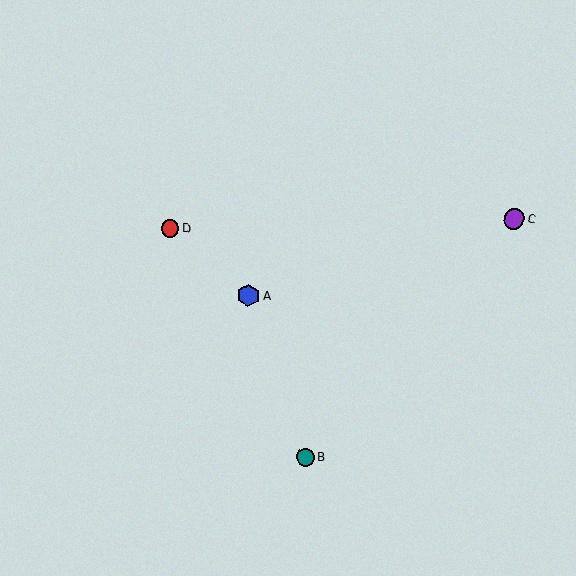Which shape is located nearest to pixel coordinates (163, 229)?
The red circle (labeled D) at (170, 228) is nearest to that location.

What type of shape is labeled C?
Shape C is a purple circle.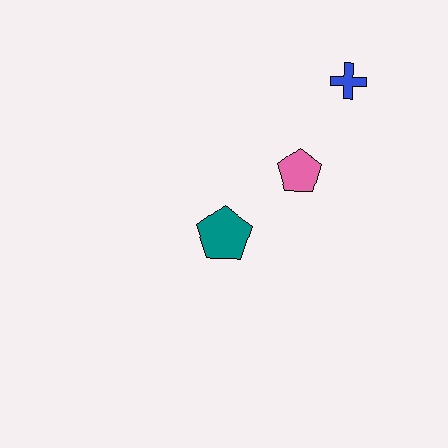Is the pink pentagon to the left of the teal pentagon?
No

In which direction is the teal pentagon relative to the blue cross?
The teal pentagon is below the blue cross.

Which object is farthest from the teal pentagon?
The blue cross is farthest from the teal pentagon.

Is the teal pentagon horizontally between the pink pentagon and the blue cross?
No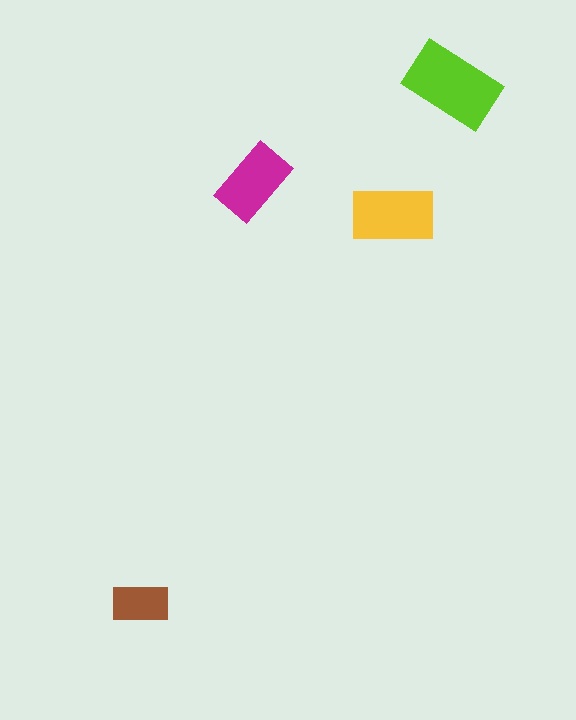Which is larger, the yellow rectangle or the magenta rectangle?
The yellow one.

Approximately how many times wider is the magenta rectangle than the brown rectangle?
About 1.5 times wider.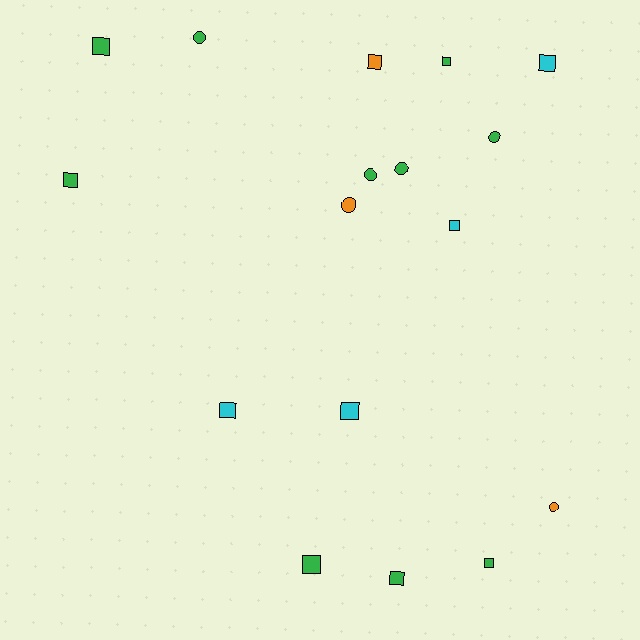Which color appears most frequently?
Green, with 10 objects.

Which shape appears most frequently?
Square, with 11 objects.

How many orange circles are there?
There are 2 orange circles.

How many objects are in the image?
There are 17 objects.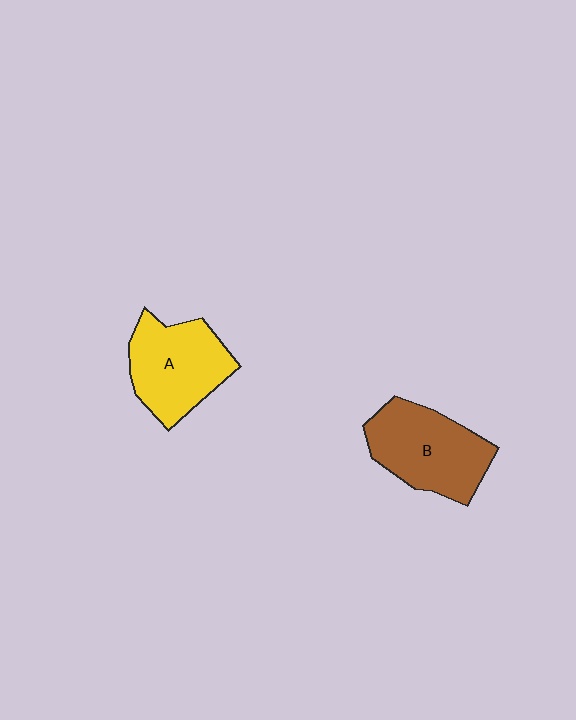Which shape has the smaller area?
Shape A (yellow).